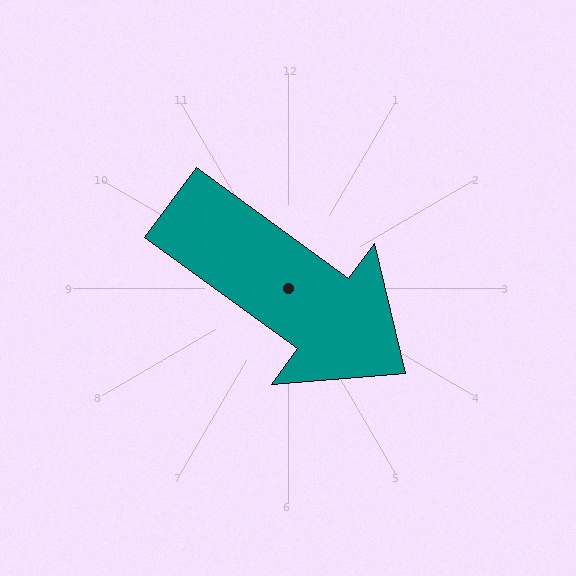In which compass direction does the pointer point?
Southeast.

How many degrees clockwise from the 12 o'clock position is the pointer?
Approximately 126 degrees.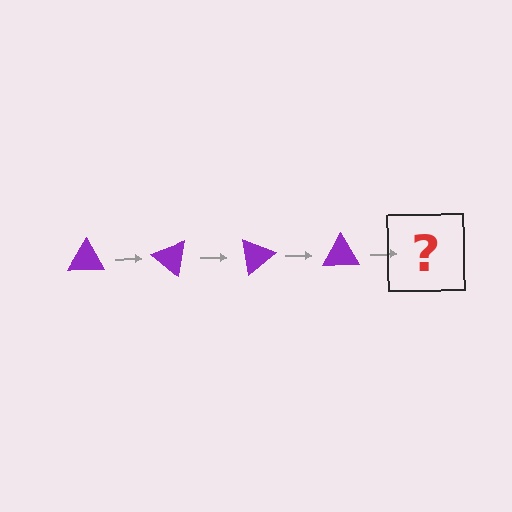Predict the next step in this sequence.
The next step is a purple triangle rotated 160 degrees.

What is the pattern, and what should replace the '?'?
The pattern is that the triangle rotates 40 degrees each step. The '?' should be a purple triangle rotated 160 degrees.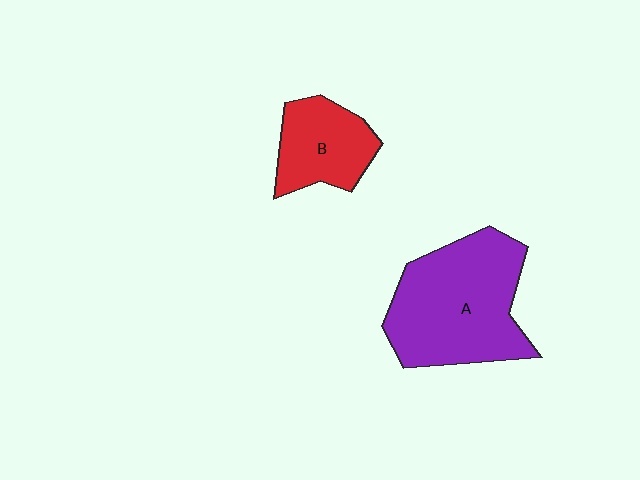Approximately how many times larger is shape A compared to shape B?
Approximately 2.0 times.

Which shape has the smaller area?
Shape B (red).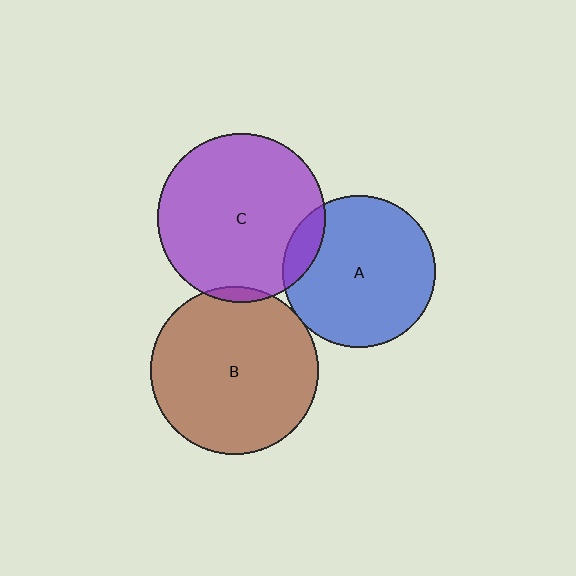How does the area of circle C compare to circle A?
Approximately 1.2 times.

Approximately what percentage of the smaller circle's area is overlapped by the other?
Approximately 10%.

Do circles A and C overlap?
Yes.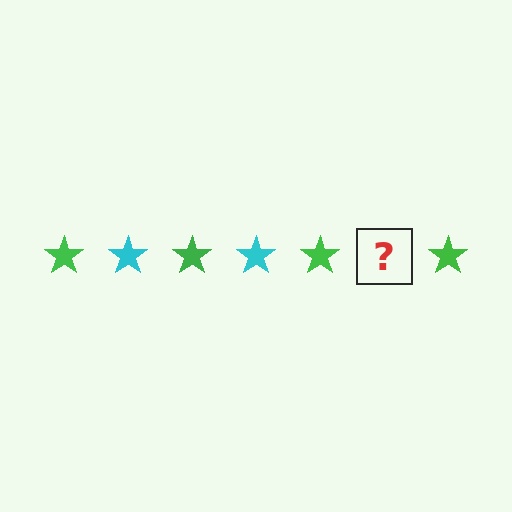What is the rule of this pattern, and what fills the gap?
The rule is that the pattern cycles through green, cyan stars. The gap should be filled with a cyan star.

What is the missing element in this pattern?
The missing element is a cyan star.